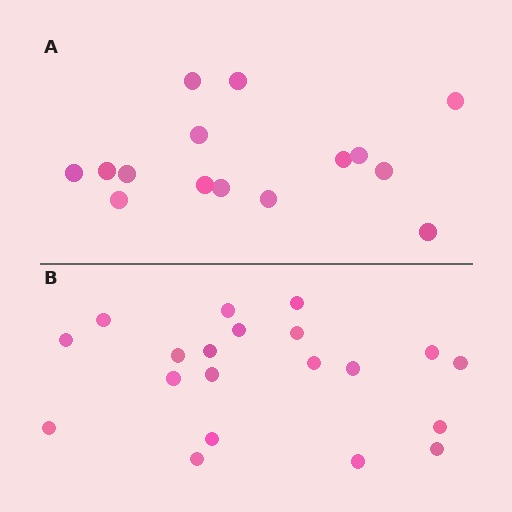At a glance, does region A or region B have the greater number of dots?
Region B (the bottom region) has more dots.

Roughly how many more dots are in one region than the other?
Region B has about 5 more dots than region A.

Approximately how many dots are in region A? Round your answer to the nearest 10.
About 20 dots. (The exact count is 15, which rounds to 20.)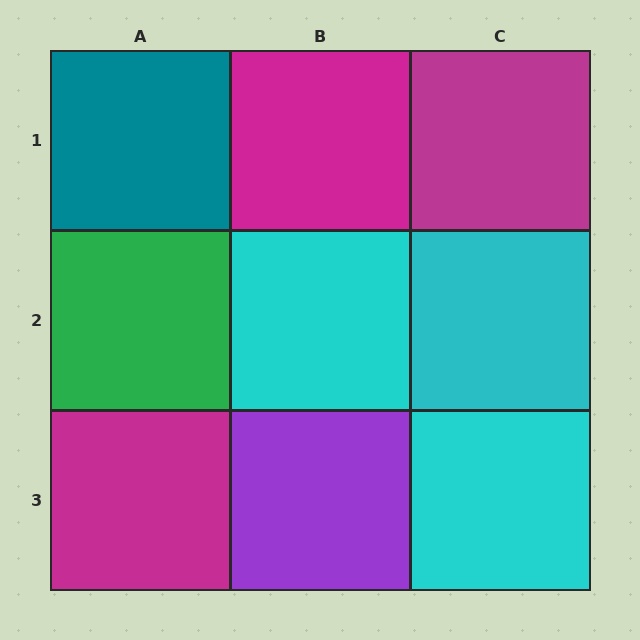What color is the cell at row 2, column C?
Cyan.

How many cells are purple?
1 cell is purple.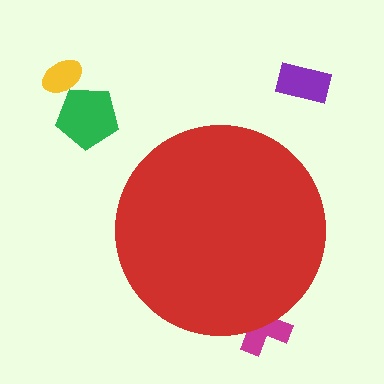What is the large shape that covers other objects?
A red circle.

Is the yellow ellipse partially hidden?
No, the yellow ellipse is fully visible.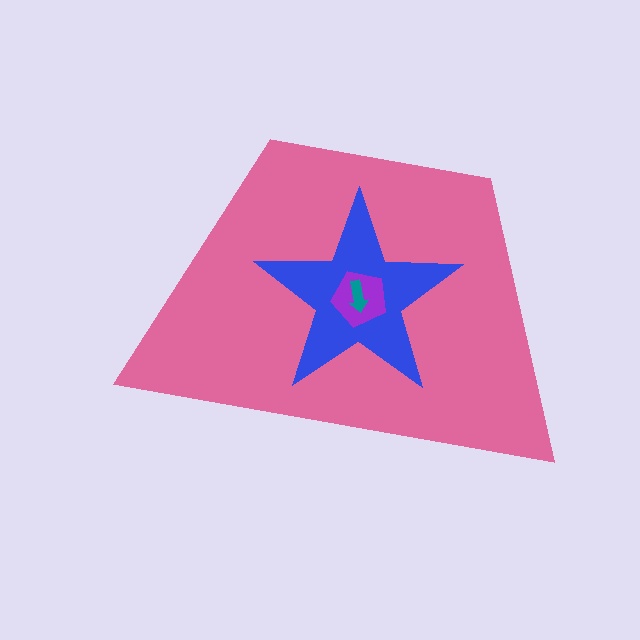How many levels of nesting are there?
4.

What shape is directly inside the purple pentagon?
The teal arrow.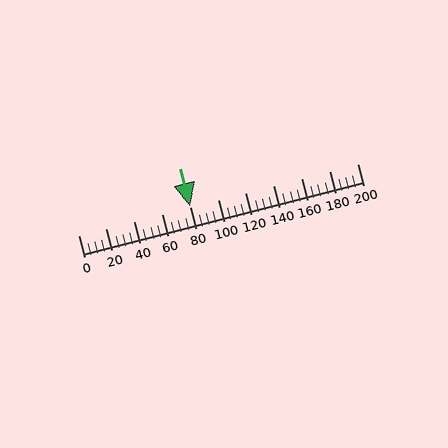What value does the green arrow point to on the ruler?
The green arrow points to approximately 80.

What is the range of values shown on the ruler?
The ruler shows values from 0 to 200.